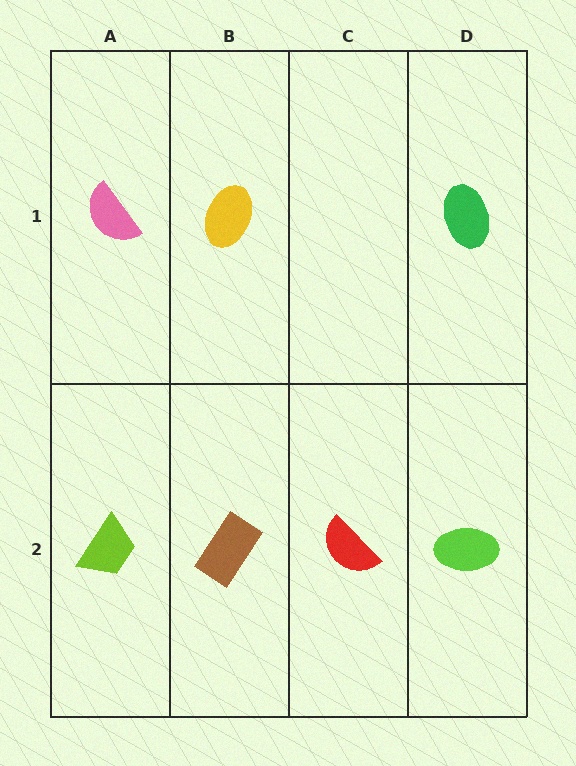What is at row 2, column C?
A red semicircle.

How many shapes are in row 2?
4 shapes.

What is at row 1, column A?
A pink semicircle.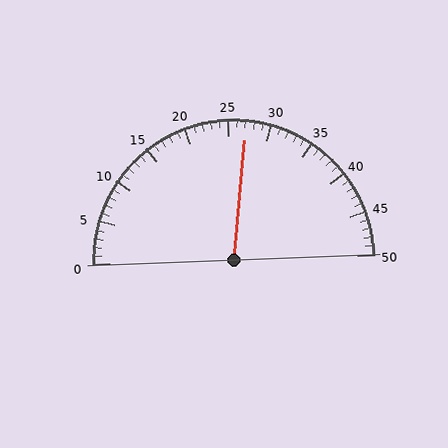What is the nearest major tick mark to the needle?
The nearest major tick mark is 25.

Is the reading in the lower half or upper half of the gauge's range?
The reading is in the upper half of the range (0 to 50).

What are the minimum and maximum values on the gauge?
The gauge ranges from 0 to 50.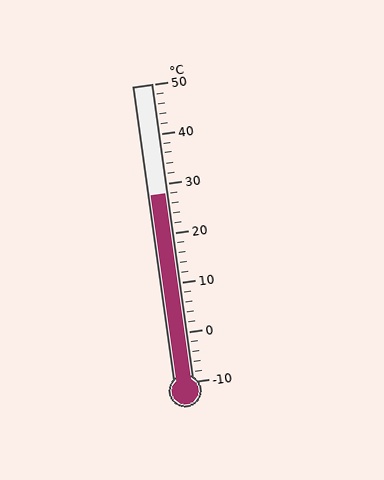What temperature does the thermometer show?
The thermometer shows approximately 28°C.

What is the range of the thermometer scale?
The thermometer scale ranges from -10°C to 50°C.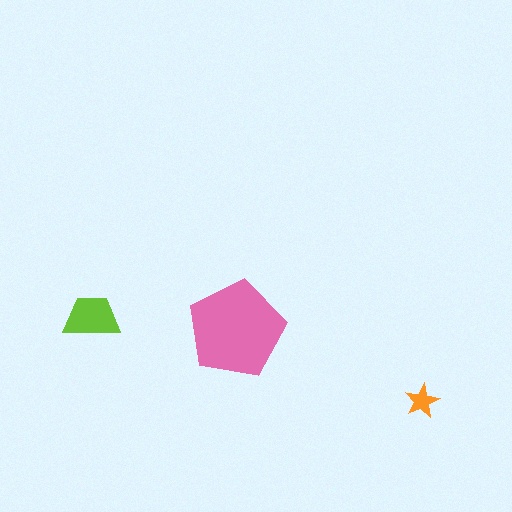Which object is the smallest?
The orange star.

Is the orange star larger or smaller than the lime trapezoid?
Smaller.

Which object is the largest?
The pink pentagon.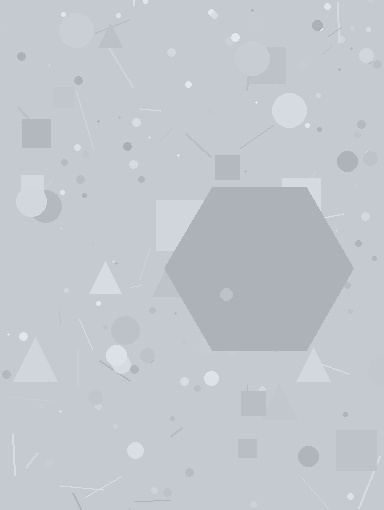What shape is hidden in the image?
A hexagon is hidden in the image.